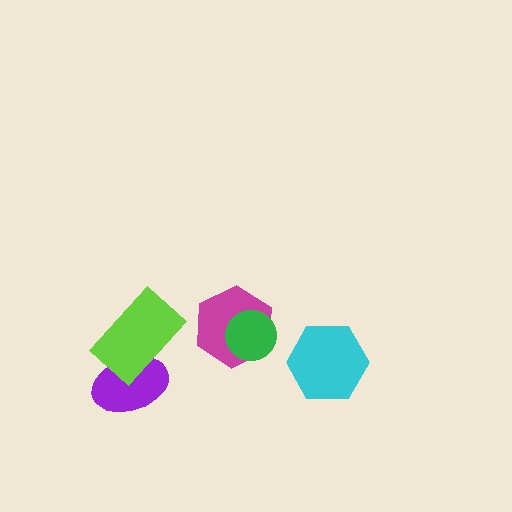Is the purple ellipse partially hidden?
Yes, it is partially covered by another shape.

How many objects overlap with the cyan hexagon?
0 objects overlap with the cyan hexagon.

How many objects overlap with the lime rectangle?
1 object overlaps with the lime rectangle.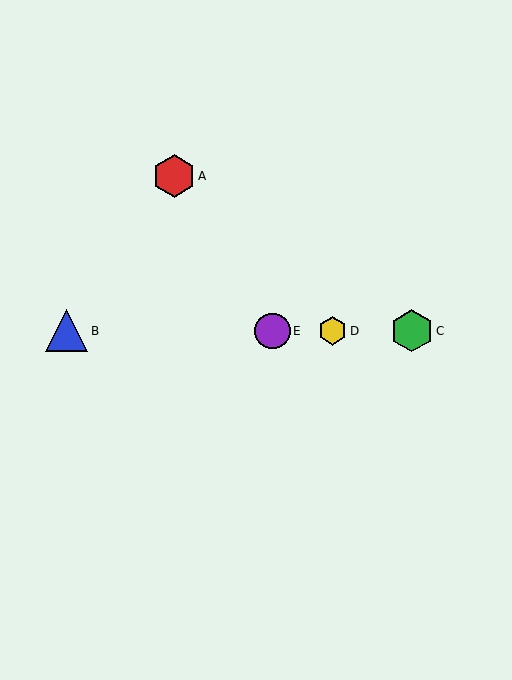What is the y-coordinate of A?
Object A is at y≈176.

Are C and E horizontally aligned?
Yes, both are at y≈331.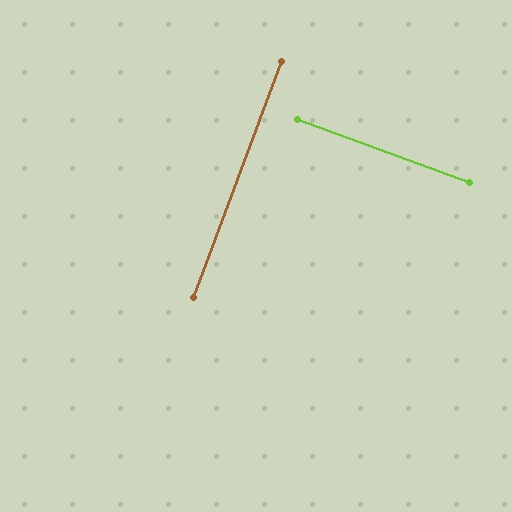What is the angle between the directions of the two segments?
Approximately 90 degrees.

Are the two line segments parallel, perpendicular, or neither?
Perpendicular — they meet at approximately 90°.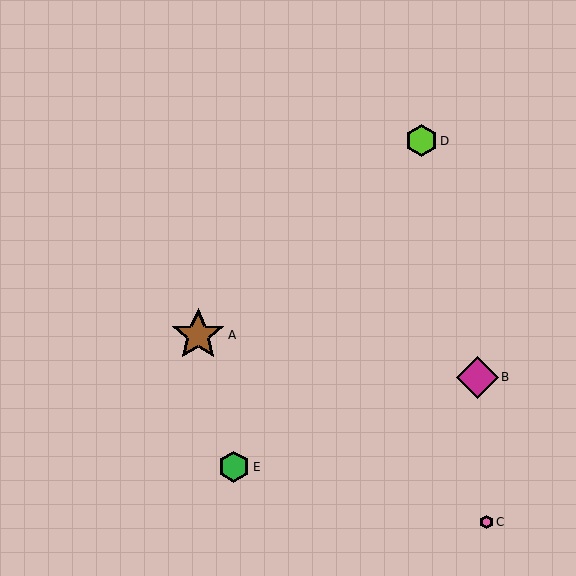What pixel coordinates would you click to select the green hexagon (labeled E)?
Click at (234, 467) to select the green hexagon E.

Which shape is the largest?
The brown star (labeled A) is the largest.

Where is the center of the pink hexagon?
The center of the pink hexagon is at (487, 522).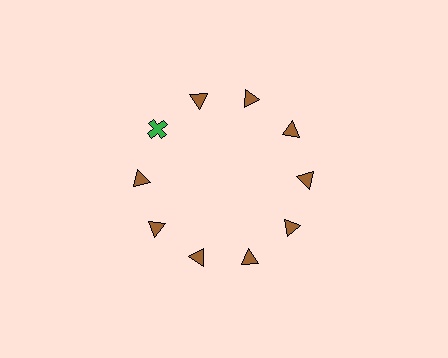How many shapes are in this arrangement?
There are 10 shapes arranged in a ring pattern.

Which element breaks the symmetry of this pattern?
The green cross at roughly the 10 o'clock position breaks the symmetry. All other shapes are brown triangles.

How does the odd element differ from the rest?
It differs in both color (green instead of brown) and shape (cross instead of triangle).